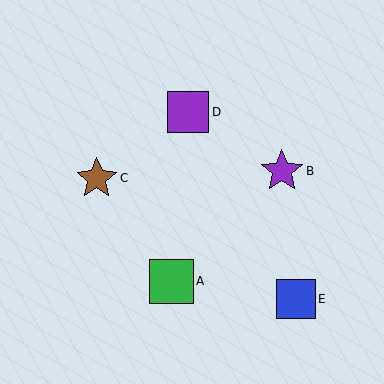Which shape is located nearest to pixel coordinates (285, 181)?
The purple star (labeled B) at (282, 171) is nearest to that location.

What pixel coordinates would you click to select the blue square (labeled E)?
Click at (296, 299) to select the blue square E.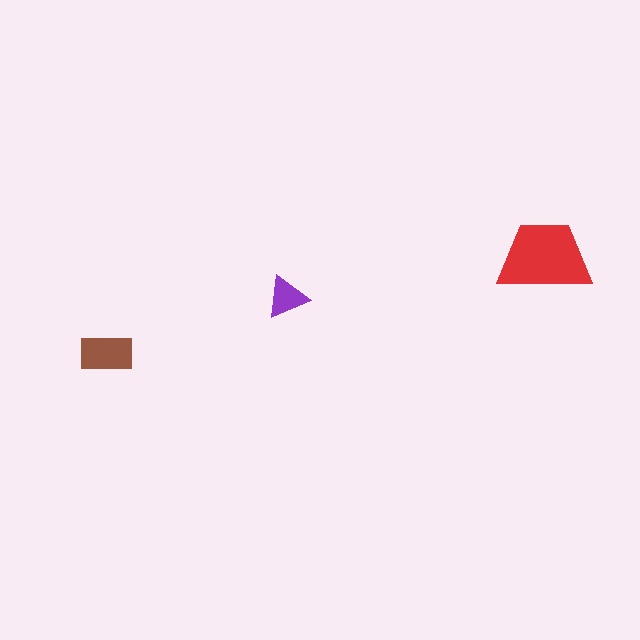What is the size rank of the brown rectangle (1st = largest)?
2nd.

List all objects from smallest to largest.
The purple triangle, the brown rectangle, the red trapezoid.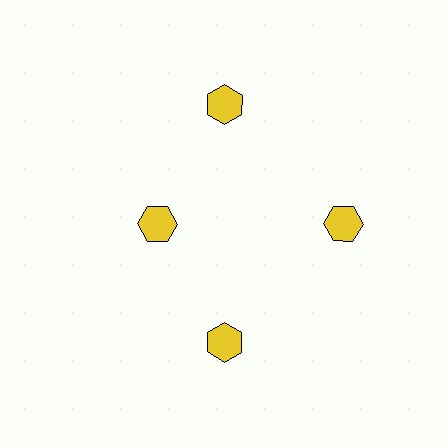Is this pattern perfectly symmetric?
No. The 4 yellow hexagons are arranged in a ring, but one element near the 9 o'clock position is pulled inward toward the center, breaking the 4-fold rotational symmetry.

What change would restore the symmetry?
The symmetry would be restored by moving it outward, back onto the ring so that all 4 hexagons sit at equal angles and equal distance from the center.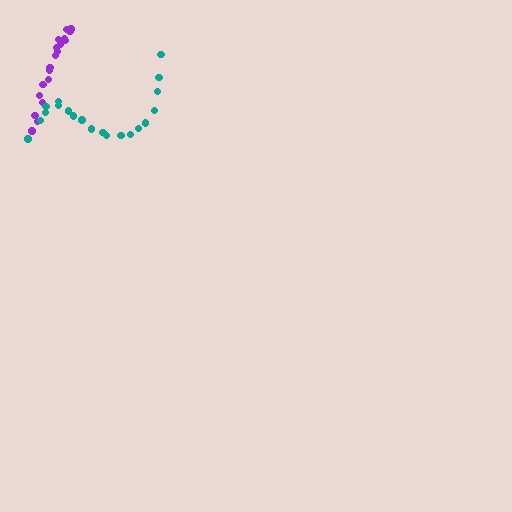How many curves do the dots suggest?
There are 2 distinct paths.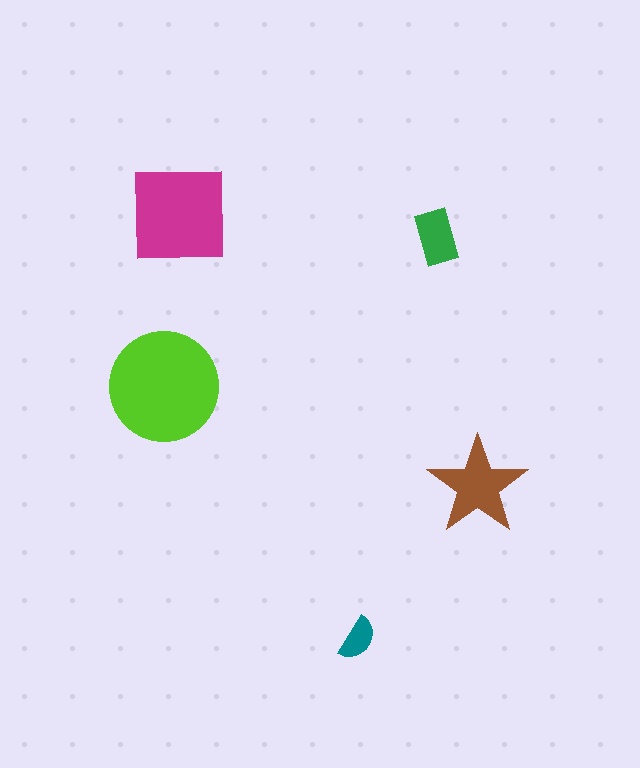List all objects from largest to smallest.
The lime circle, the magenta square, the brown star, the green rectangle, the teal semicircle.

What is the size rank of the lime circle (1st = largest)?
1st.